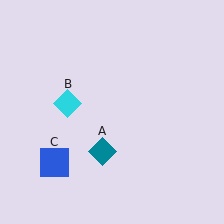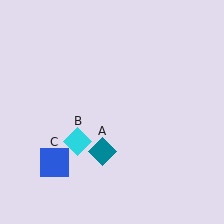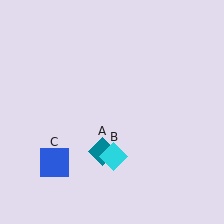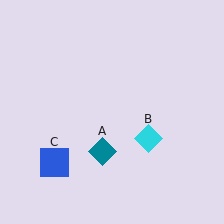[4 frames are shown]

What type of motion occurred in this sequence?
The cyan diamond (object B) rotated counterclockwise around the center of the scene.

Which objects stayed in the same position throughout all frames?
Teal diamond (object A) and blue square (object C) remained stationary.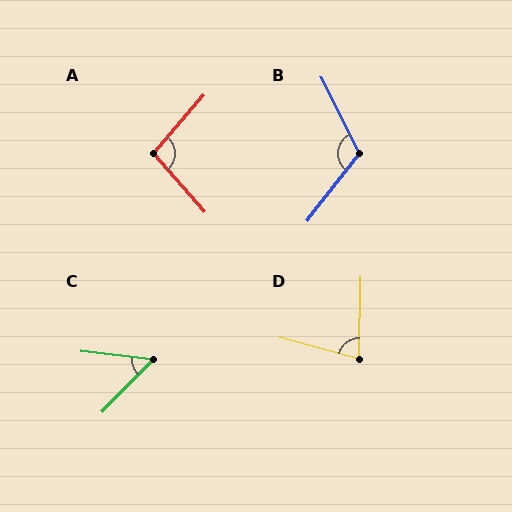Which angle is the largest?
B, at approximately 116 degrees.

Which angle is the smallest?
C, at approximately 53 degrees.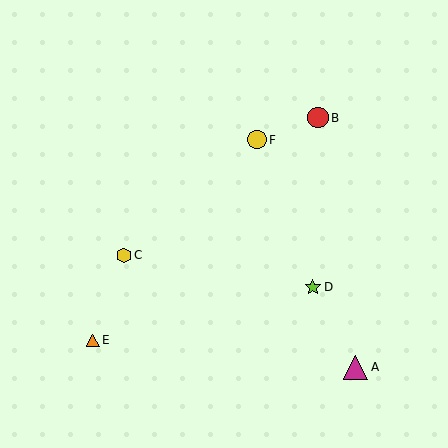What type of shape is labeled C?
Shape C is a yellow hexagon.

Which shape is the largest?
The magenta triangle (labeled A) is the largest.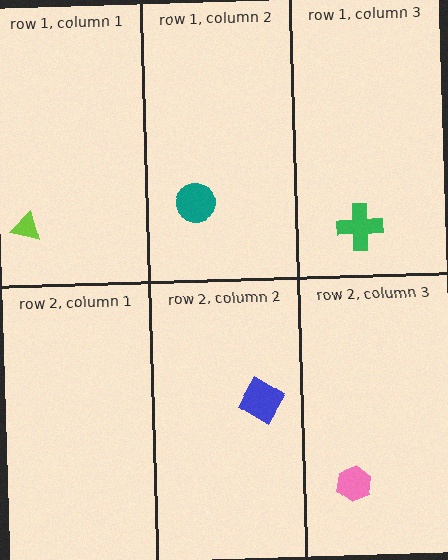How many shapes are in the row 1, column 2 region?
1.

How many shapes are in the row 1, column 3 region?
1.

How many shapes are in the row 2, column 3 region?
1.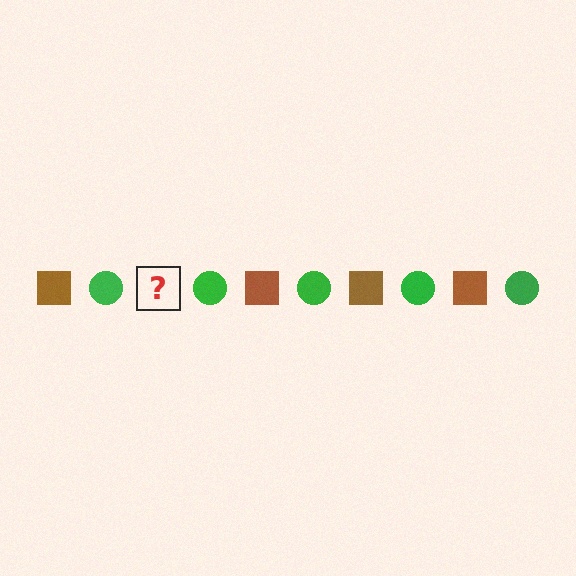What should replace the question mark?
The question mark should be replaced with a brown square.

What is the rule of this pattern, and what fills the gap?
The rule is that the pattern alternates between brown square and green circle. The gap should be filled with a brown square.